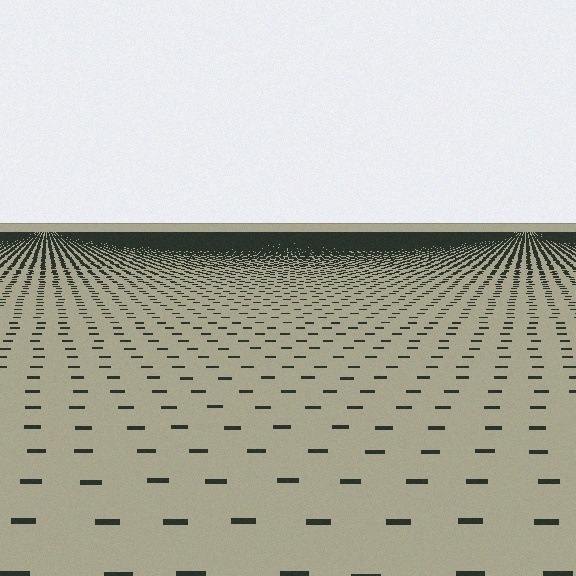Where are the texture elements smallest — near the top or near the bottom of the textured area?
Near the top.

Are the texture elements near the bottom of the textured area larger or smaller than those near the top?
Larger. Near the bottom, elements are closer to the viewer and appear at a bigger on-screen size.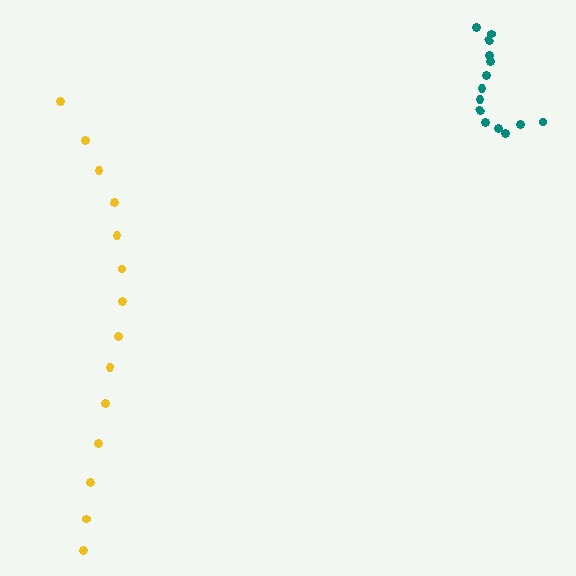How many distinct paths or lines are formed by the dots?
There are 2 distinct paths.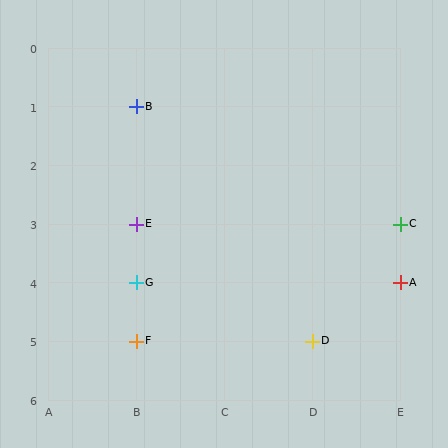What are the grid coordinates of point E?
Point E is at grid coordinates (B, 3).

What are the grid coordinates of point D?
Point D is at grid coordinates (D, 5).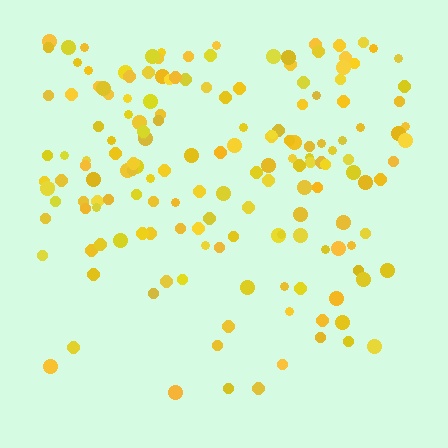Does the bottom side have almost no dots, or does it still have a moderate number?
Still a moderate number, just noticeably fewer than the top.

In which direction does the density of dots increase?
From bottom to top, with the top side densest.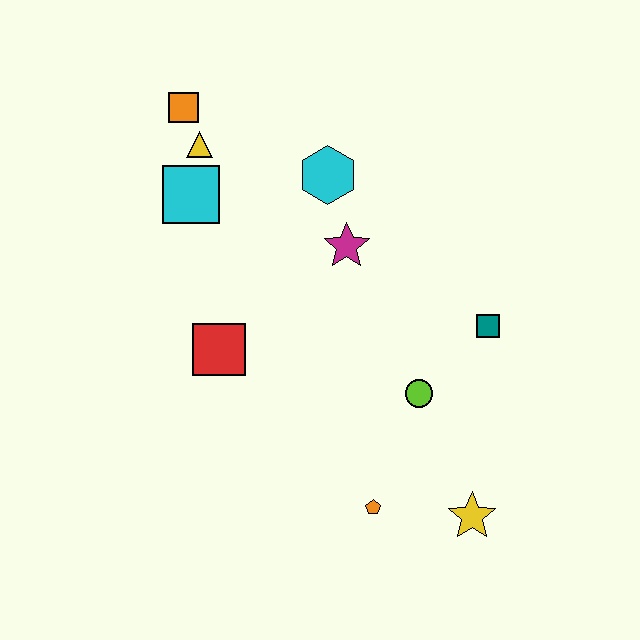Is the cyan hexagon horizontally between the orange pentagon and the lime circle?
No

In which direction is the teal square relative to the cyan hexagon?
The teal square is to the right of the cyan hexagon.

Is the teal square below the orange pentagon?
No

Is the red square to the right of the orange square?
Yes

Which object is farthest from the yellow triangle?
The yellow star is farthest from the yellow triangle.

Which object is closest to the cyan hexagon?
The magenta star is closest to the cyan hexagon.